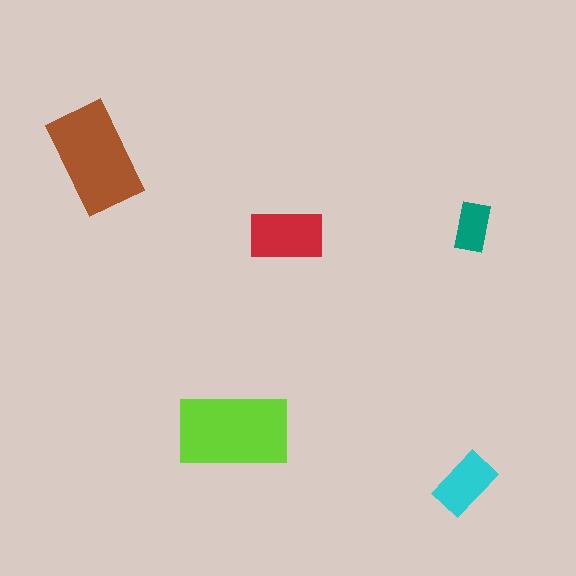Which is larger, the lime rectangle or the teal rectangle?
The lime one.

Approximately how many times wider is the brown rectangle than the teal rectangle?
About 2 times wider.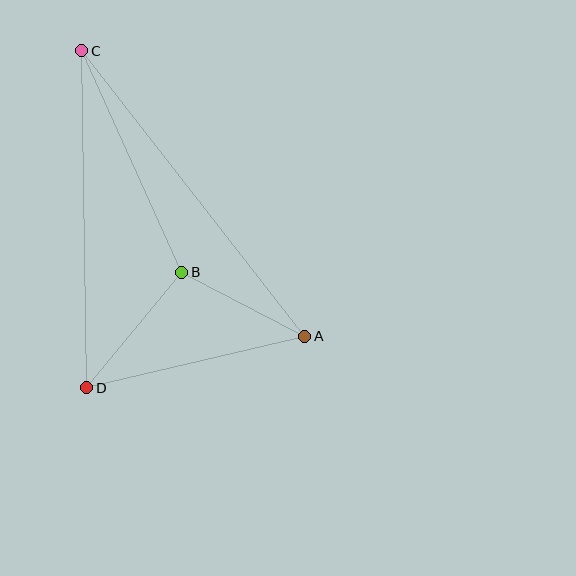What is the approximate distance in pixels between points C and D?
The distance between C and D is approximately 337 pixels.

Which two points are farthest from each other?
Points A and C are farthest from each other.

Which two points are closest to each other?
Points A and B are closest to each other.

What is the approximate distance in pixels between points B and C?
The distance between B and C is approximately 243 pixels.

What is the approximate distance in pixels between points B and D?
The distance between B and D is approximately 149 pixels.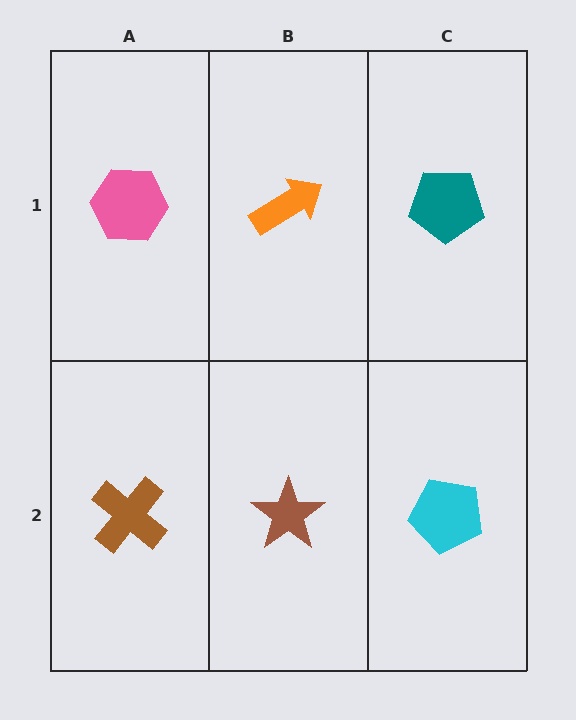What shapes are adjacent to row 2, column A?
A pink hexagon (row 1, column A), a brown star (row 2, column B).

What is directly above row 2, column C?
A teal pentagon.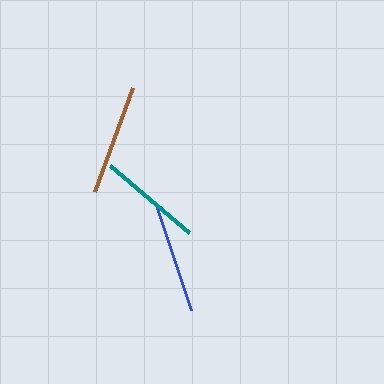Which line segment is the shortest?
The teal line is the shortest at approximately 104 pixels.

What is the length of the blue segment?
The blue segment is approximately 111 pixels long.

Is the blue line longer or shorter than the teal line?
The blue line is longer than the teal line.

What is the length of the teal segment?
The teal segment is approximately 104 pixels long.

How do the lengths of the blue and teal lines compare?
The blue and teal lines are approximately the same length.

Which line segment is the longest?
The blue line is the longest at approximately 111 pixels.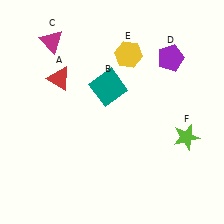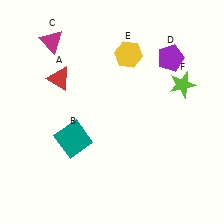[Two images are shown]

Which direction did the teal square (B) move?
The teal square (B) moved down.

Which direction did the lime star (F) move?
The lime star (F) moved up.